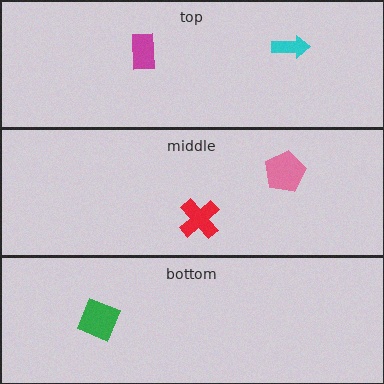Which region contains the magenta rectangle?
The top region.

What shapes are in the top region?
The magenta rectangle, the cyan arrow.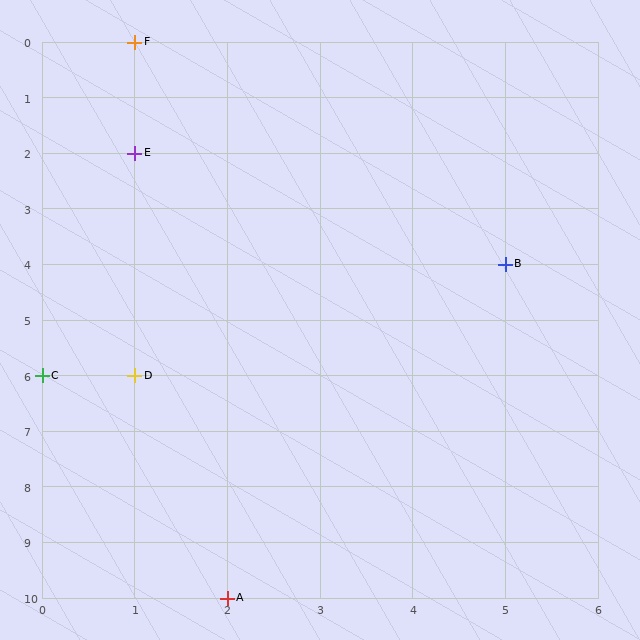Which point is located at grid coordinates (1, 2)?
Point E is at (1, 2).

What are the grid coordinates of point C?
Point C is at grid coordinates (0, 6).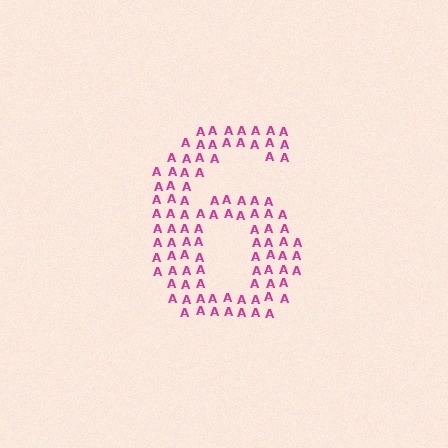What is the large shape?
The large shape is the digit 6.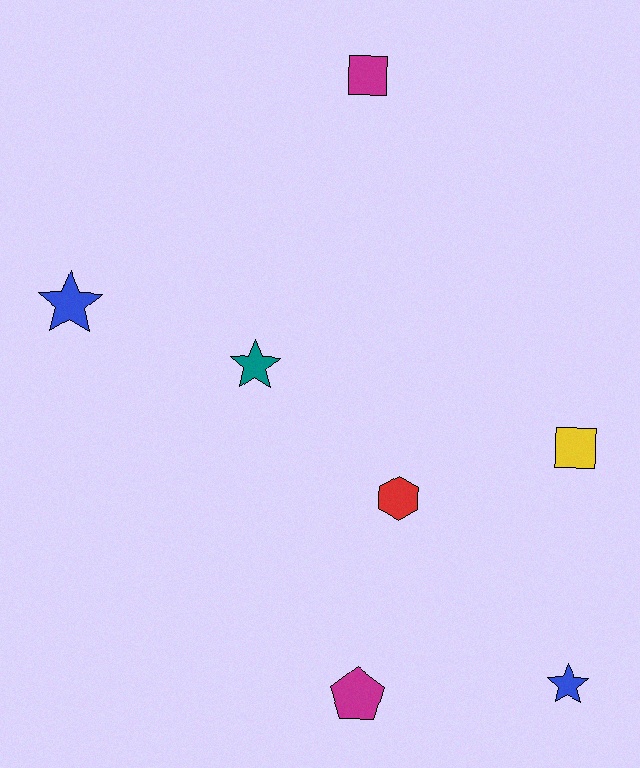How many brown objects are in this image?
There are no brown objects.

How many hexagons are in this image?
There is 1 hexagon.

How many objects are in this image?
There are 7 objects.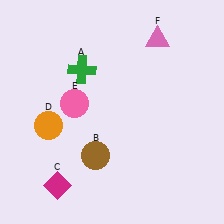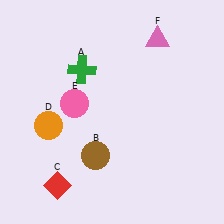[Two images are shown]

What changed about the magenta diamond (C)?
In Image 1, C is magenta. In Image 2, it changed to red.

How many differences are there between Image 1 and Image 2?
There is 1 difference between the two images.